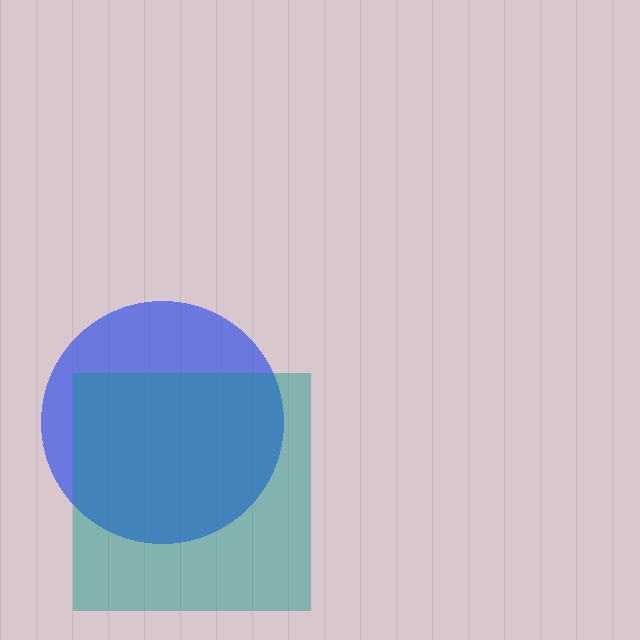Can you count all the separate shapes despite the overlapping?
Yes, there are 2 separate shapes.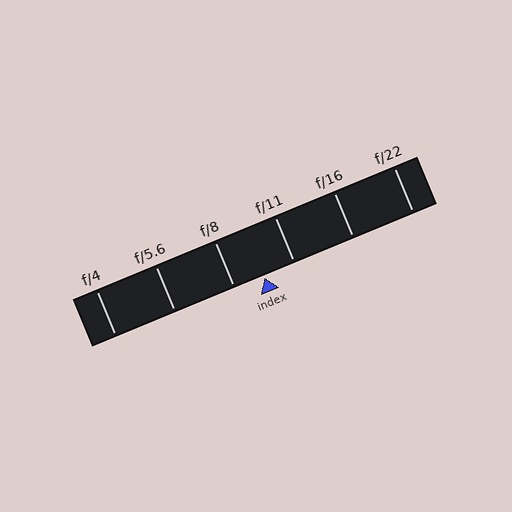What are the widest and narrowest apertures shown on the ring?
The widest aperture shown is f/4 and the narrowest is f/22.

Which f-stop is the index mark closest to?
The index mark is closest to f/8.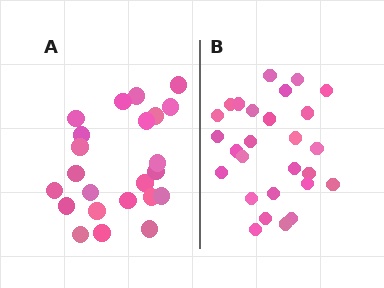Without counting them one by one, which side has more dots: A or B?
Region B (the right region) has more dots.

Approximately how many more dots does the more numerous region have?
Region B has about 4 more dots than region A.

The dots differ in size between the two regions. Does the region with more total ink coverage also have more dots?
No. Region A has more total ink coverage because its dots are larger, but region B actually contains more individual dots. Total area can be misleading — the number of items is what matters here.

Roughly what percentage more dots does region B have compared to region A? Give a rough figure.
About 15% more.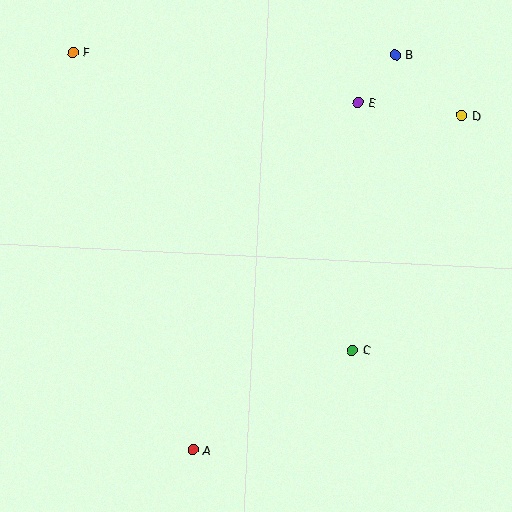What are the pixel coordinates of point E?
Point E is at (358, 103).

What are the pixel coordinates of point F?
Point F is at (73, 52).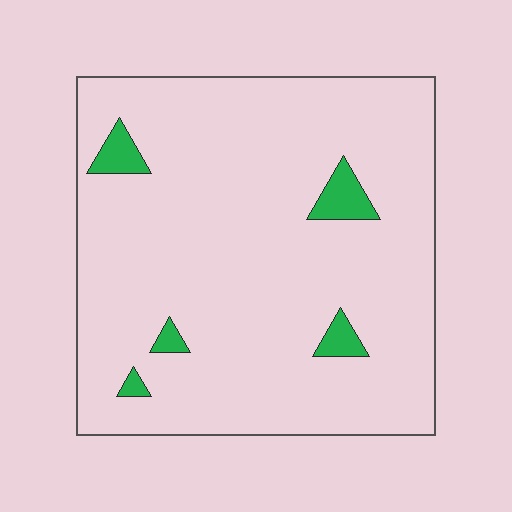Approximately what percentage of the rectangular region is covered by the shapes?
Approximately 5%.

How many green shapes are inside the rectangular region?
5.